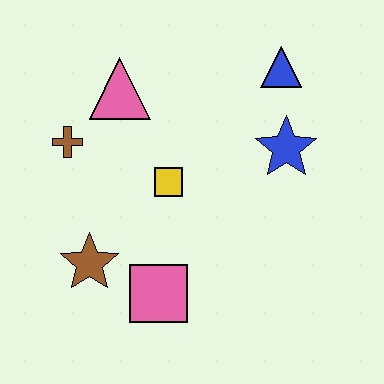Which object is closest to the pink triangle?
The brown cross is closest to the pink triangle.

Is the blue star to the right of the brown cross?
Yes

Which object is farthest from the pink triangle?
The pink square is farthest from the pink triangle.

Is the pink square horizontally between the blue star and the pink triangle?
Yes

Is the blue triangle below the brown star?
No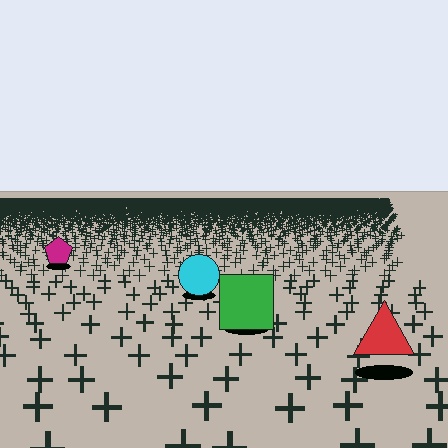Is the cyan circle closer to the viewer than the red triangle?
No. The red triangle is closer — you can tell from the texture gradient: the ground texture is coarser near it.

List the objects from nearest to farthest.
From nearest to farthest: the red triangle, the green square, the cyan circle, the magenta pentagon.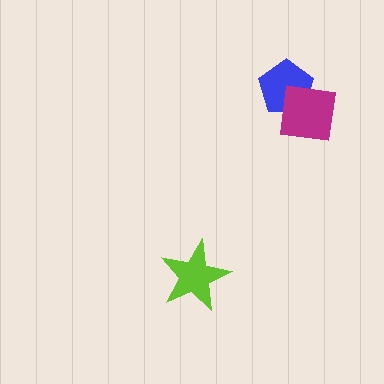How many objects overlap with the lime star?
0 objects overlap with the lime star.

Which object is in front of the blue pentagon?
The magenta square is in front of the blue pentagon.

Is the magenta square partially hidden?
No, no other shape covers it.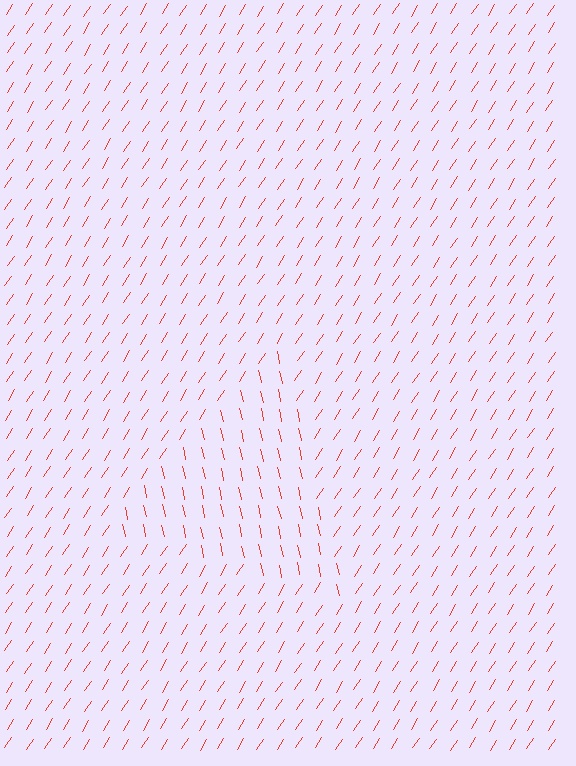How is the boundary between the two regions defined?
The boundary is defined purely by a change in line orientation (approximately 45 degrees difference). All lines are the same color and thickness.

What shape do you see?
I see a triangle.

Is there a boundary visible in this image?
Yes, there is a texture boundary formed by a change in line orientation.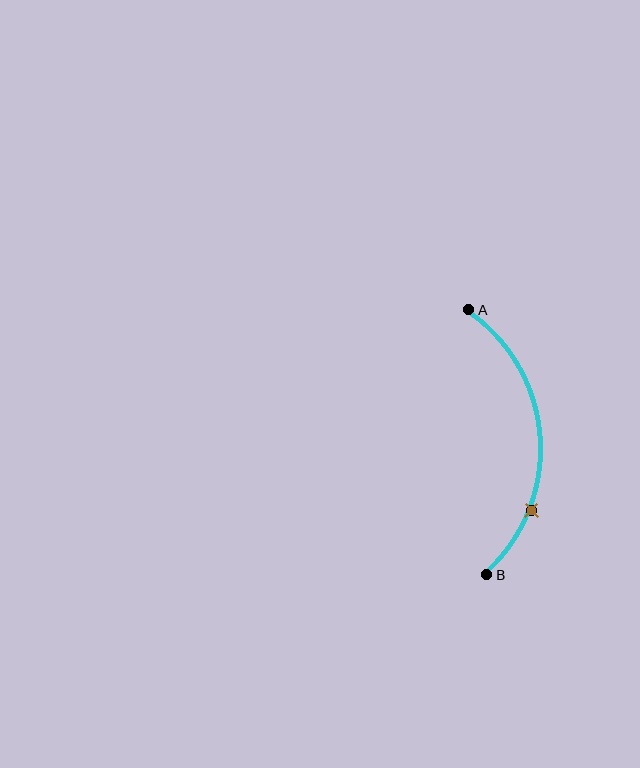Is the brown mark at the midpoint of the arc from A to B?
No. The brown mark lies on the arc but is closer to endpoint B. The arc midpoint would be at the point on the curve equidistant along the arc from both A and B.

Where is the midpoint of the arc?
The arc midpoint is the point on the curve farthest from the straight line joining A and B. It sits to the right of that line.